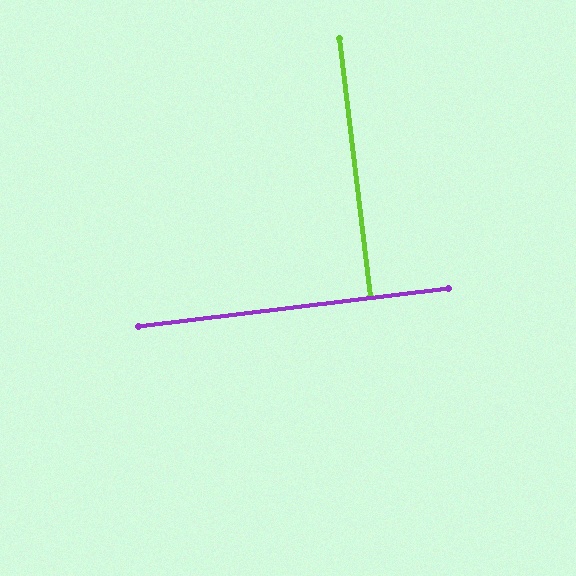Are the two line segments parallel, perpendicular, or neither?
Perpendicular — they meet at approximately 90°.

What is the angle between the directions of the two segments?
Approximately 90 degrees.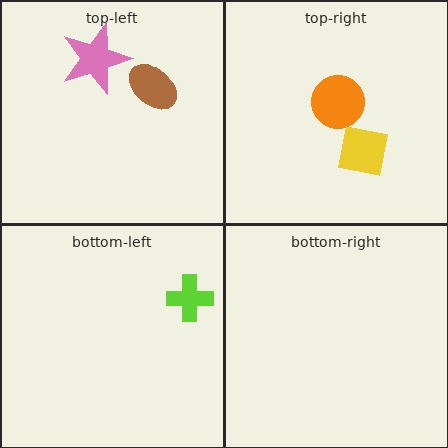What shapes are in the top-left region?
The brown ellipse, the pink star.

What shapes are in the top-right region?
The orange circle, the yellow square.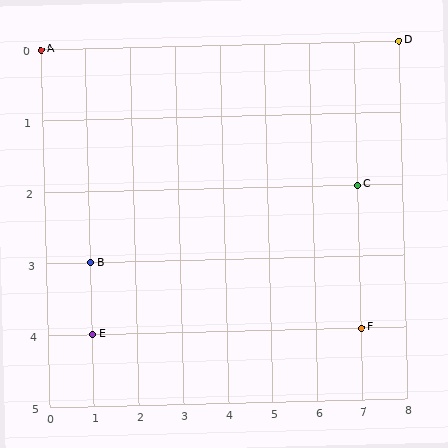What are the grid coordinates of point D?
Point D is at grid coordinates (8, 0).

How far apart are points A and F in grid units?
Points A and F are 7 columns and 4 rows apart (about 8.1 grid units diagonally).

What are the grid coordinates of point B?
Point B is at grid coordinates (1, 3).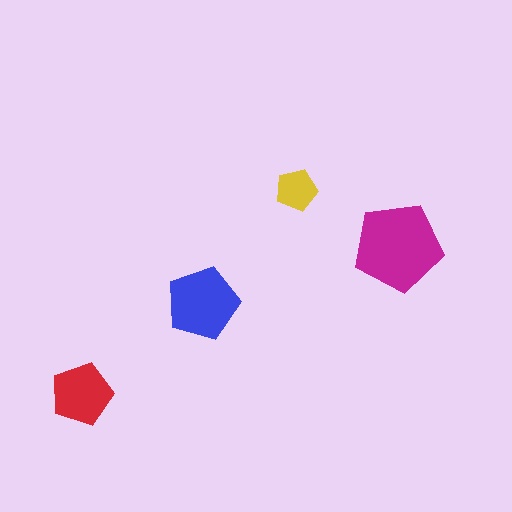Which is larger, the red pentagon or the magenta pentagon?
The magenta one.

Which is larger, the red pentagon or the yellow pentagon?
The red one.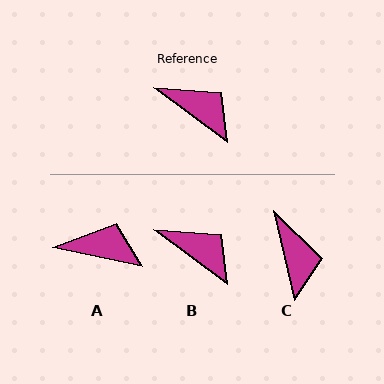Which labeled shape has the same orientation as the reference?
B.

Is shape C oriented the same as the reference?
No, it is off by about 40 degrees.